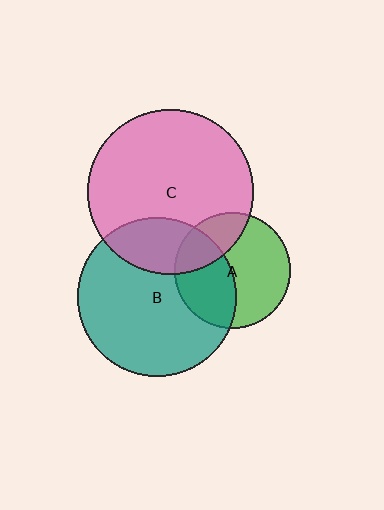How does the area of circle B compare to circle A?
Approximately 1.9 times.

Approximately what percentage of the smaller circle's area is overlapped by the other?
Approximately 25%.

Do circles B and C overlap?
Yes.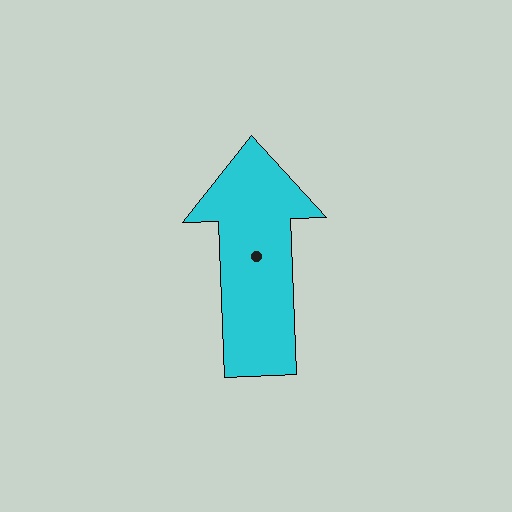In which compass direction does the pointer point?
North.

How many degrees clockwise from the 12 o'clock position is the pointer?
Approximately 358 degrees.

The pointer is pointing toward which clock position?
Roughly 12 o'clock.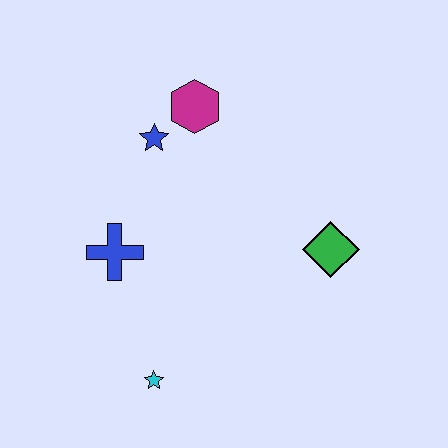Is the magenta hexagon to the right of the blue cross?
Yes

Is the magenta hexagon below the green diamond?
No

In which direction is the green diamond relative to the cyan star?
The green diamond is to the right of the cyan star.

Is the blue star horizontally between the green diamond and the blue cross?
Yes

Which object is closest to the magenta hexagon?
The blue star is closest to the magenta hexagon.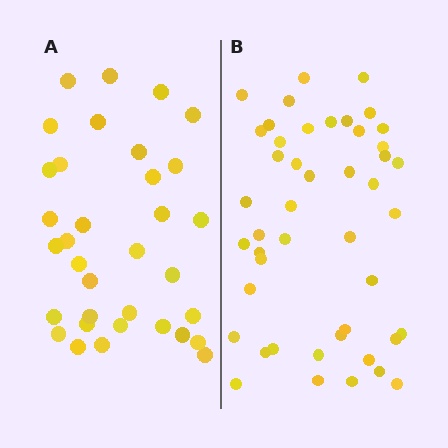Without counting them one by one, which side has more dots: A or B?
Region B (the right region) has more dots.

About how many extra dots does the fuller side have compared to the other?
Region B has roughly 12 or so more dots than region A.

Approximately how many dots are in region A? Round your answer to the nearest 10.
About 30 dots. (The exact count is 34, which rounds to 30.)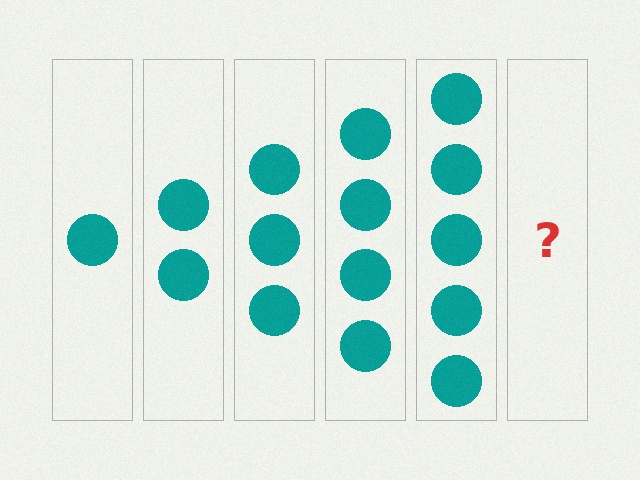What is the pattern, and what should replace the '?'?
The pattern is that each step adds one more circle. The '?' should be 6 circles.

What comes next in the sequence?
The next element should be 6 circles.